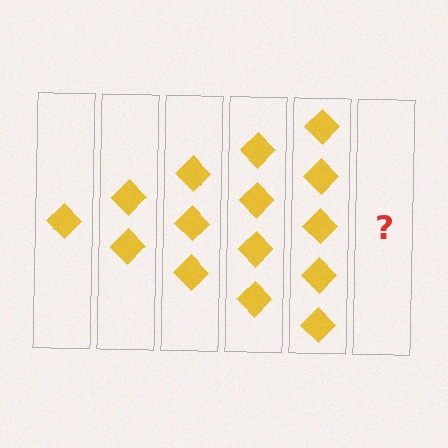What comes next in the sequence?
The next element should be 6 diamonds.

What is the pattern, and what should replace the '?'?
The pattern is that each step adds one more diamond. The '?' should be 6 diamonds.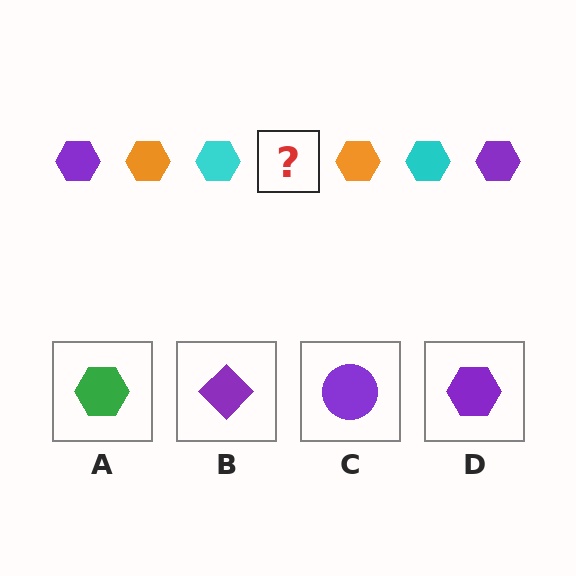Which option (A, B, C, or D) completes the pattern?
D.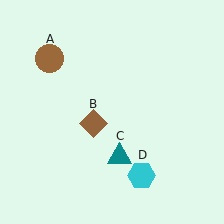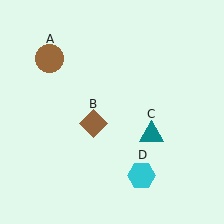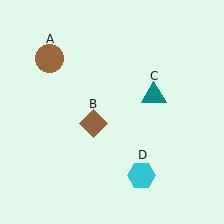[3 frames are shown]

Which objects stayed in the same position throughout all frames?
Brown circle (object A) and brown diamond (object B) and cyan hexagon (object D) remained stationary.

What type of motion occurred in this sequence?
The teal triangle (object C) rotated counterclockwise around the center of the scene.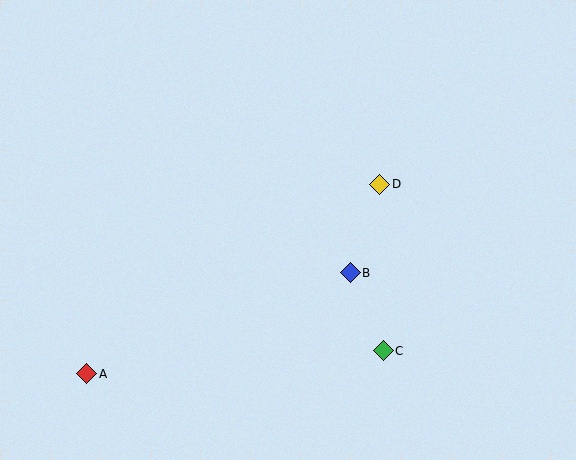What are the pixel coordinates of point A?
Point A is at (87, 374).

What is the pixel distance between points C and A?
The distance between C and A is 298 pixels.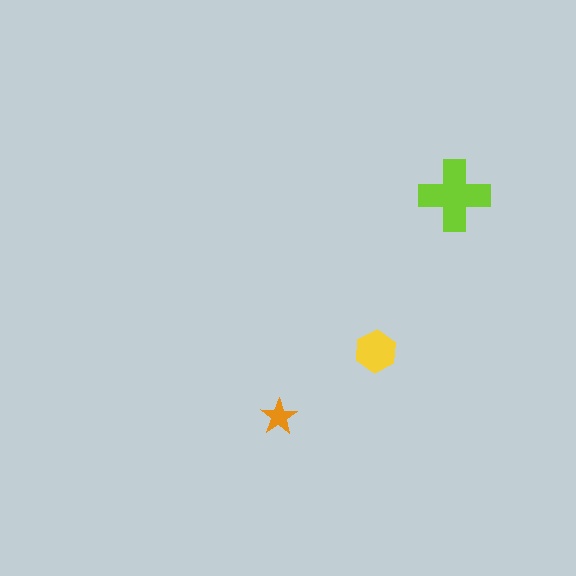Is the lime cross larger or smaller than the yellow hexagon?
Larger.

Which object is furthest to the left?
The orange star is leftmost.